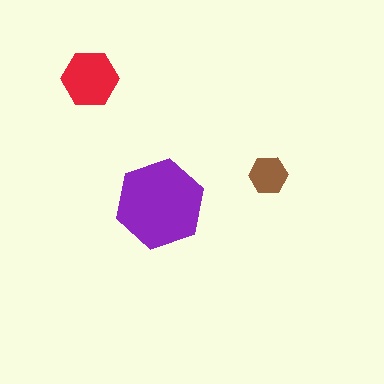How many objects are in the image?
There are 3 objects in the image.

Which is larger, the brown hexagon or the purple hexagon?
The purple one.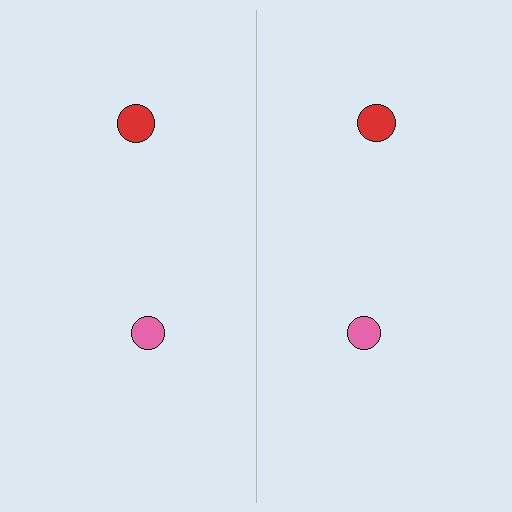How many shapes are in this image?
There are 4 shapes in this image.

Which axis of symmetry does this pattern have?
The pattern has a vertical axis of symmetry running through the center of the image.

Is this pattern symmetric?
Yes, this pattern has bilateral (reflection) symmetry.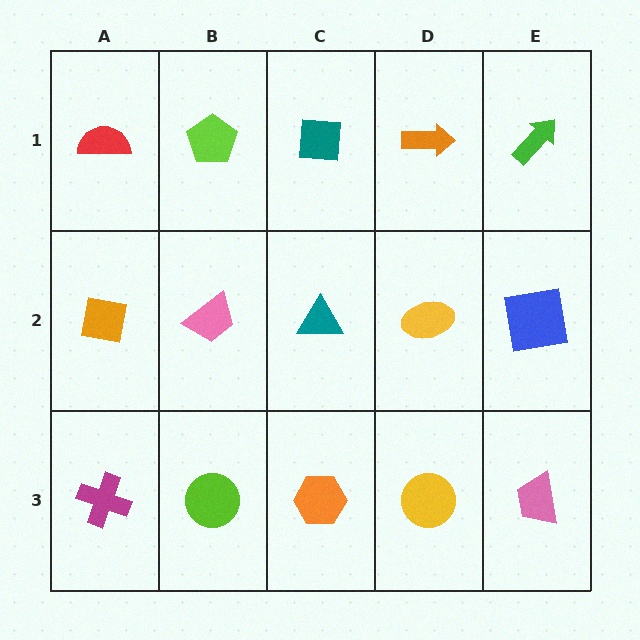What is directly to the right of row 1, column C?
An orange arrow.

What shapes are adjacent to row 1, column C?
A teal triangle (row 2, column C), a lime pentagon (row 1, column B), an orange arrow (row 1, column D).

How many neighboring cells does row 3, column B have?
3.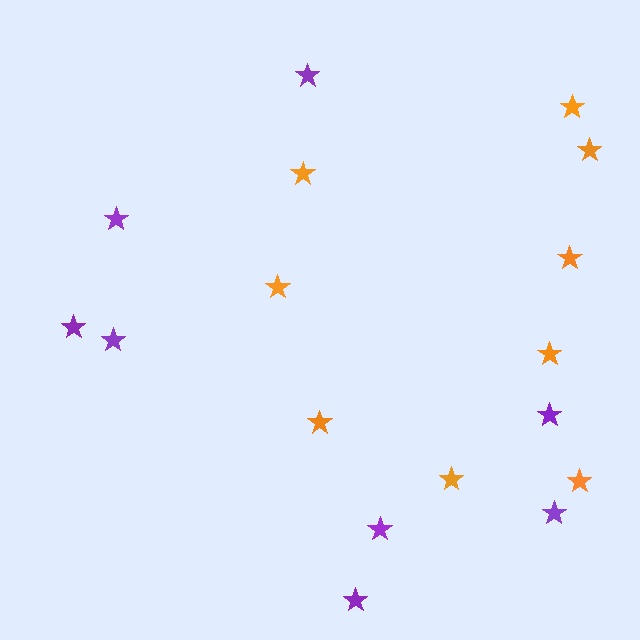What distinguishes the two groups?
There are 2 groups: one group of purple stars (8) and one group of orange stars (9).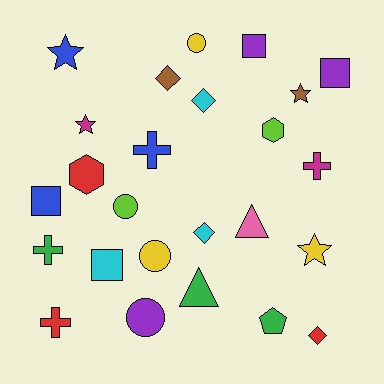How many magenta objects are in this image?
There are 2 magenta objects.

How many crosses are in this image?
There are 4 crosses.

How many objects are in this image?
There are 25 objects.